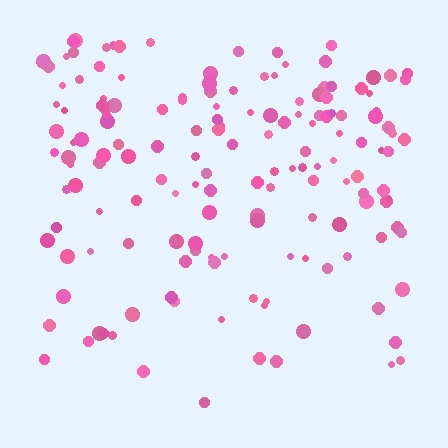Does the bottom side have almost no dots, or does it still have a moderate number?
Still a moderate number, just noticeably fewer than the top.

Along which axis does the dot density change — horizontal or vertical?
Vertical.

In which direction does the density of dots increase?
From bottom to top, with the top side densest.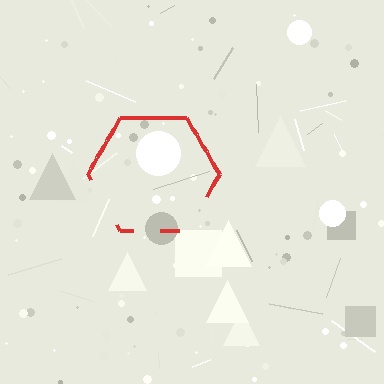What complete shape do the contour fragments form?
The contour fragments form a hexagon.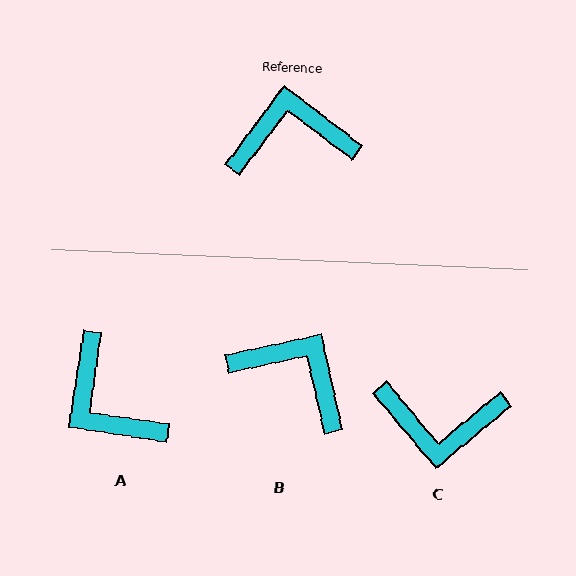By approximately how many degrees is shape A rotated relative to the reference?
Approximately 119 degrees counter-clockwise.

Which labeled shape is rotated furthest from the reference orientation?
C, about 167 degrees away.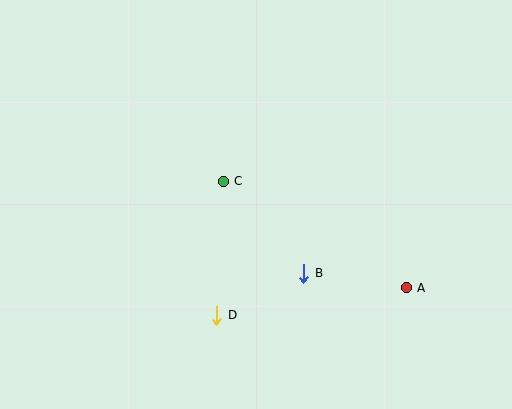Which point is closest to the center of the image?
Point C at (223, 181) is closest to the center.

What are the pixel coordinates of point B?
Point B is at (304, 273).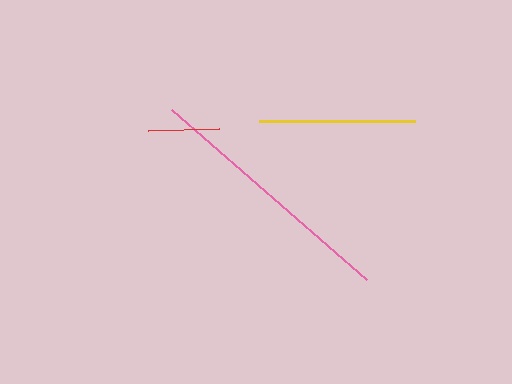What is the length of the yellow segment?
The yellow segment is approximately 156 pixels long.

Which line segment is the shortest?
The red line is the shortest at approximately 71 pixels.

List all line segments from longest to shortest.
From longest to shortest: pink, yellow, red.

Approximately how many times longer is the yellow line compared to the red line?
The yellow line is approximately 2.2 times the length of the red line.